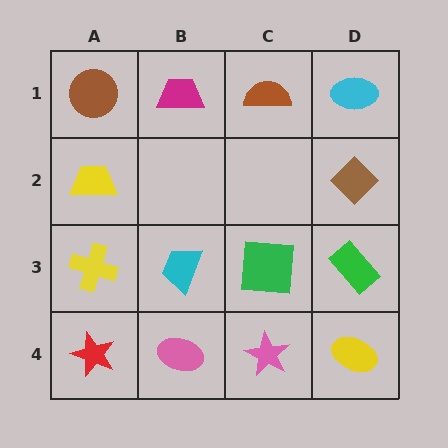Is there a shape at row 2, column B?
No, that cell is empty.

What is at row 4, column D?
A yellow ellipse.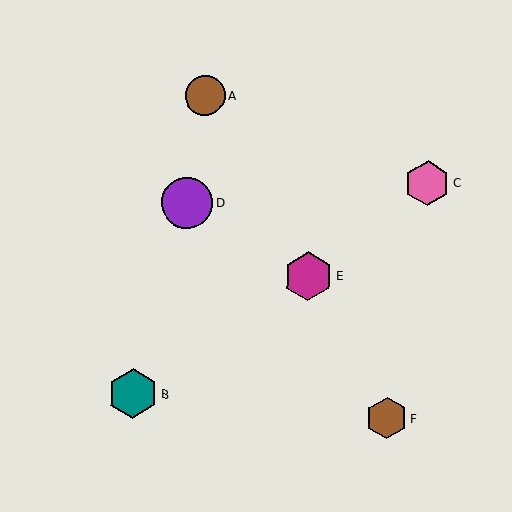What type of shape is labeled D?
Shape D is a purple circle.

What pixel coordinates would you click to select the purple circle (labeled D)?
Click at (187, 203) to select the purple circle D.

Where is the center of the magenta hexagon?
The center of the magenta hexagon is at (308, 276).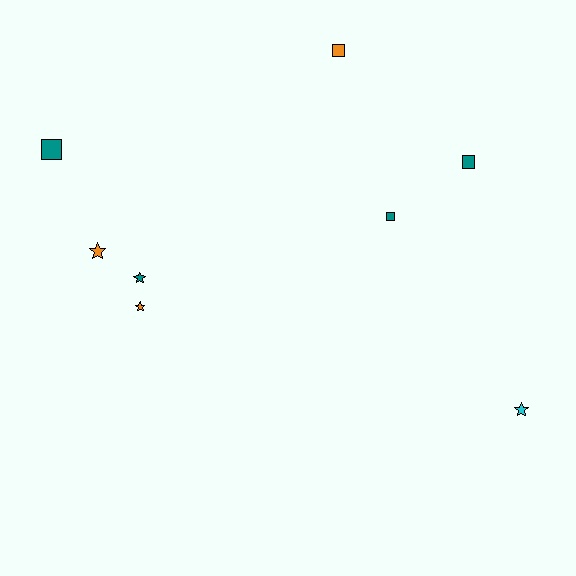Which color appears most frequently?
Teal, with 4 objects.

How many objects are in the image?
There are 8 objects.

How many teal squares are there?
There are 3 teal squares.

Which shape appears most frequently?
Square, with 4 objects.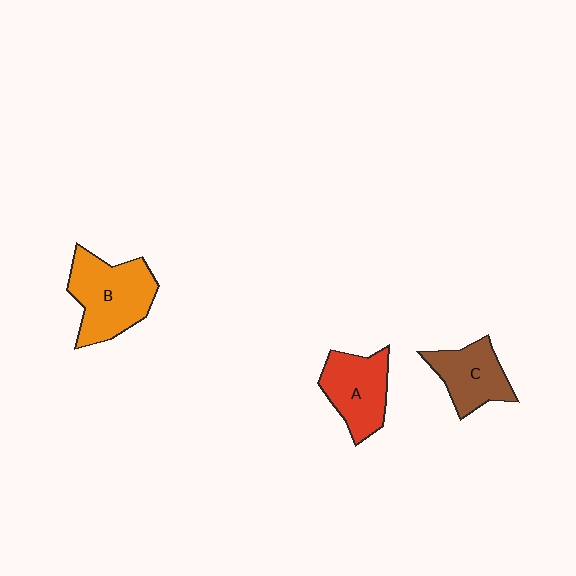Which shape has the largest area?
Shape B (orange).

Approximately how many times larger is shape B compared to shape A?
Approximately 1.3 times.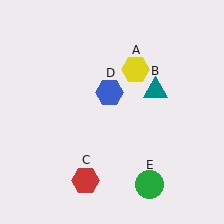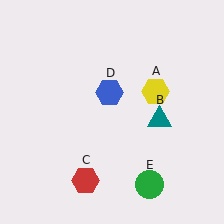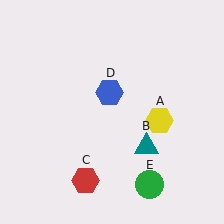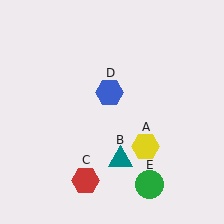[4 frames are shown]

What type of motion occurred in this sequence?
The yellow hexagon (object A), teal triangle (object B) rotated clockwise around the center of the scene.